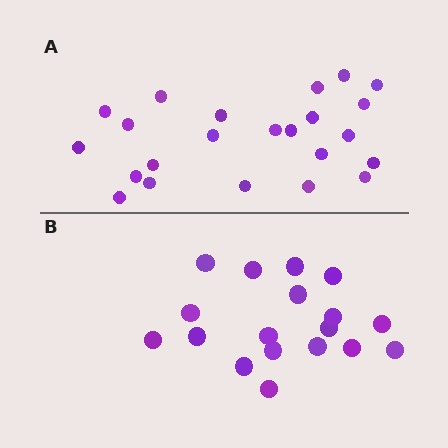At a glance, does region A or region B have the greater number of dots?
Region A (the top region) has more dots.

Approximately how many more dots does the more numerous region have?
Region A has about 5 more dots than region B.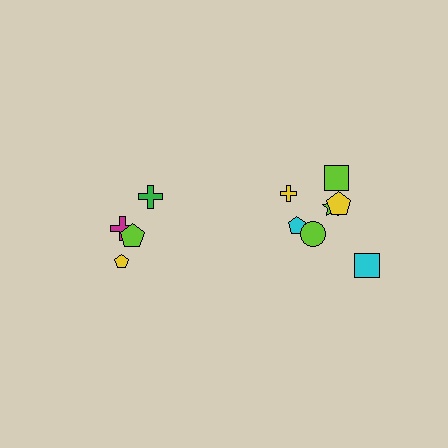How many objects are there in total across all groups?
There are 11 objects.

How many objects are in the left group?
There are 4 objects.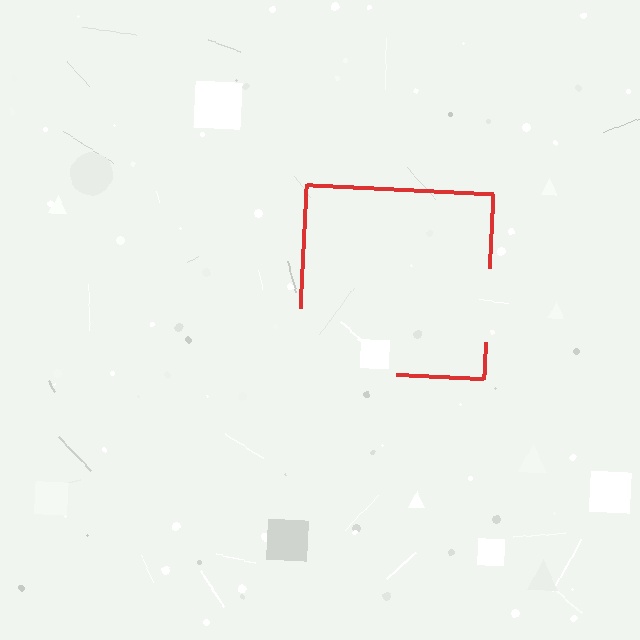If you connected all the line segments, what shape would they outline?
They would outline a square.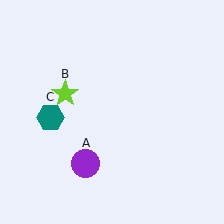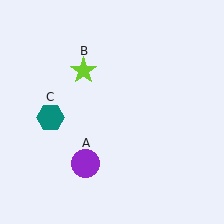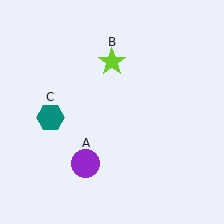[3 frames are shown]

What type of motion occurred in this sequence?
The lime star (object B) rotated clockwise around the center of the scene.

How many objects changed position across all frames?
1 object changed position: lime star (object B).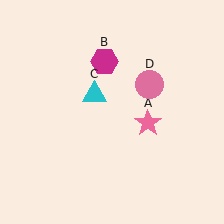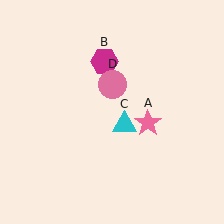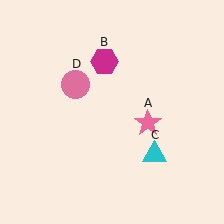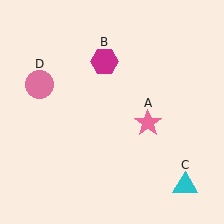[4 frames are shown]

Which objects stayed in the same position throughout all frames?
Pink star (object A) and magenta hexagon (object B) remained stationary.